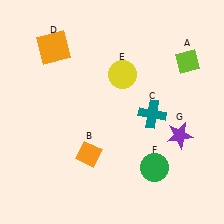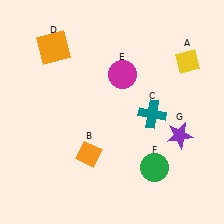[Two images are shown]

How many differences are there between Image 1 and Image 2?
There are 2 differences between the two images.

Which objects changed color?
A changed from lime to yellow. E changed from yellow to magenta.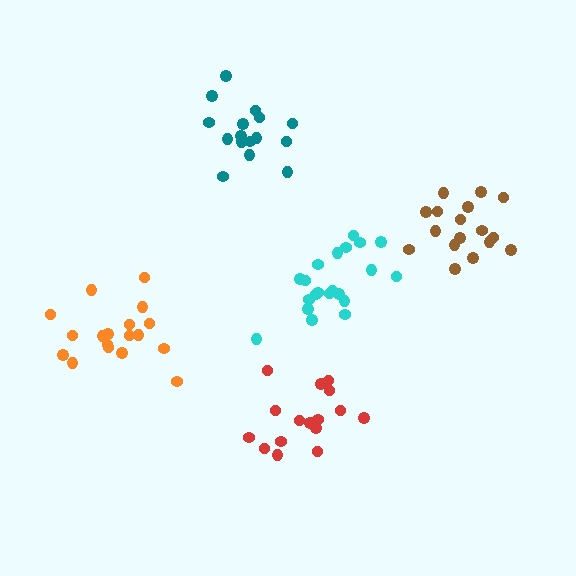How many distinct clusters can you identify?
There are 5 distinct clusters.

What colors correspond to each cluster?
The clusters are colored: orange, cyan, red, brown, teal.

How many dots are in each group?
Group 1: 18 dots, Group 2: 21 dots, Group 3: 16 dots, Group 4: 17 dots, Group 5: 16 dots (88 total).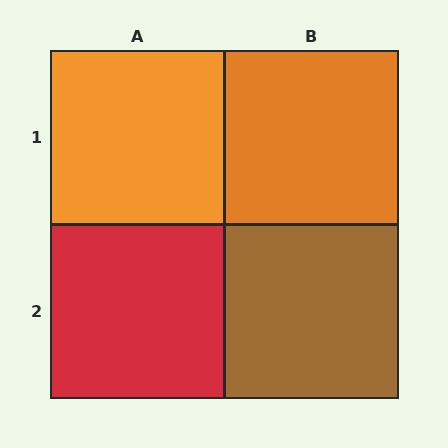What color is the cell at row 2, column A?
Red.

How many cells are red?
1 cell is red.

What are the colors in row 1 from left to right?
Orange, orange.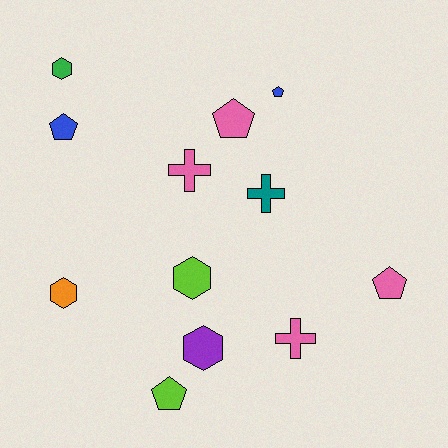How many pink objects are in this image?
There are 4 pink objects.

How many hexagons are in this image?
There are 4 hexagons.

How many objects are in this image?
There are 12 objects.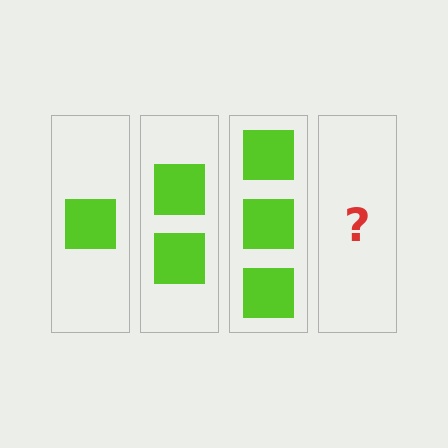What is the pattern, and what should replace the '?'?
The pattern is that each step adds one more square. The '?' should be 4 squares.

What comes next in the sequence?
The next element should be 4 squares.